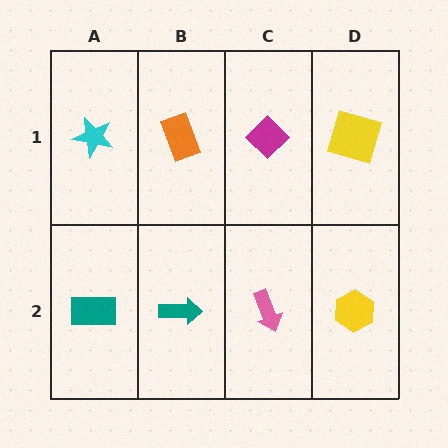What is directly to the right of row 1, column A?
An orange rectangle.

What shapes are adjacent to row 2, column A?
A cyan star (row 1, column A), a teal arrow (row 2, column B).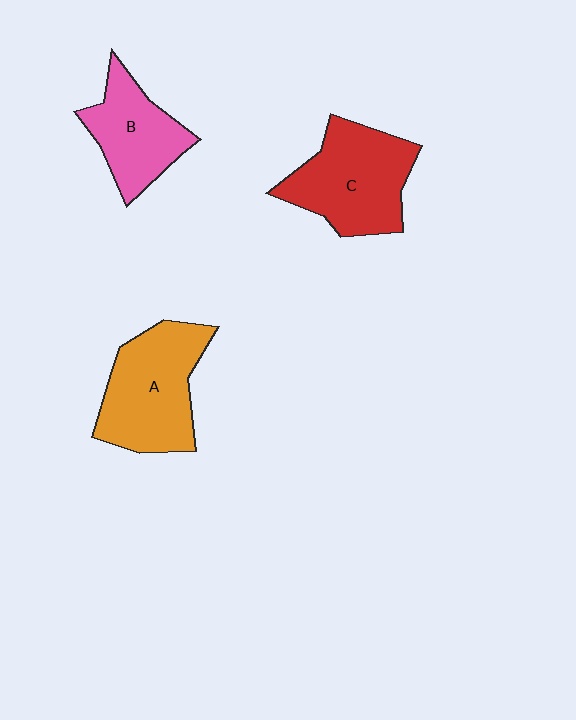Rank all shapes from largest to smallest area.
From largest to smallest: A (orange), C (red), B (pink).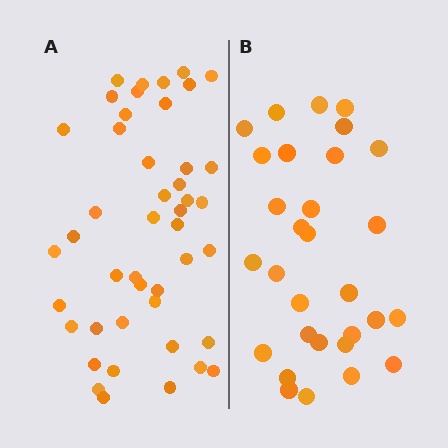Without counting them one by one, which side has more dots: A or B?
Region A (the left region) has more dots.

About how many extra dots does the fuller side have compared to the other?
Region A has approximately 15 more dots than region B.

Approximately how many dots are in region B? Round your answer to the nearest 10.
About 30 dots.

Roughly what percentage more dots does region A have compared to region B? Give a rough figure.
About 50% more.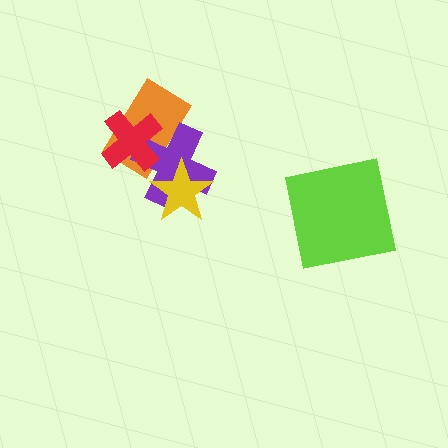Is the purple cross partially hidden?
Yes, it is partially covered by another shape.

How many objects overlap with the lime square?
0 objects overlap with the lime square.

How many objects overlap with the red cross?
2 objects overlap with the red cross.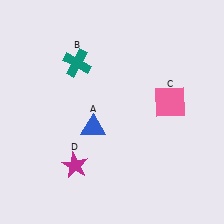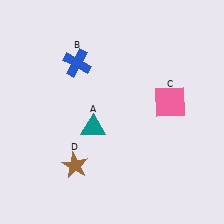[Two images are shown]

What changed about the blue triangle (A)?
In Image 1, A is blue. In Image 2, it changed to teal.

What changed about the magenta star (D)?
In Image 1, D is magenta. In Image 2, it changed to brown.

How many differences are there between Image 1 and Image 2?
There are 3 differences between the two images.